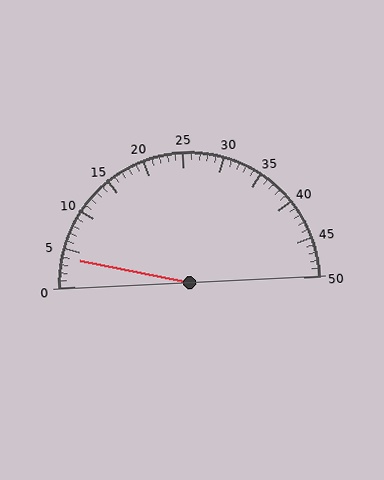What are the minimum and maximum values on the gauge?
The gauge ranges from 0 to 50.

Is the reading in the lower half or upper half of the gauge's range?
The reading is in the lower half of the range (0 to 50).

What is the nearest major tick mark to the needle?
The nearest major tick mark is 5.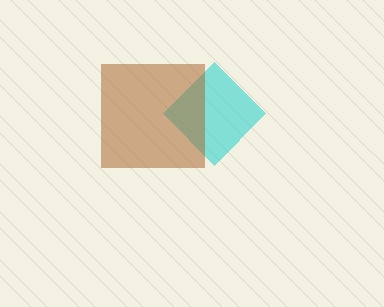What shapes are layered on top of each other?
The layered shapes are: a cyan diamond, a brown square.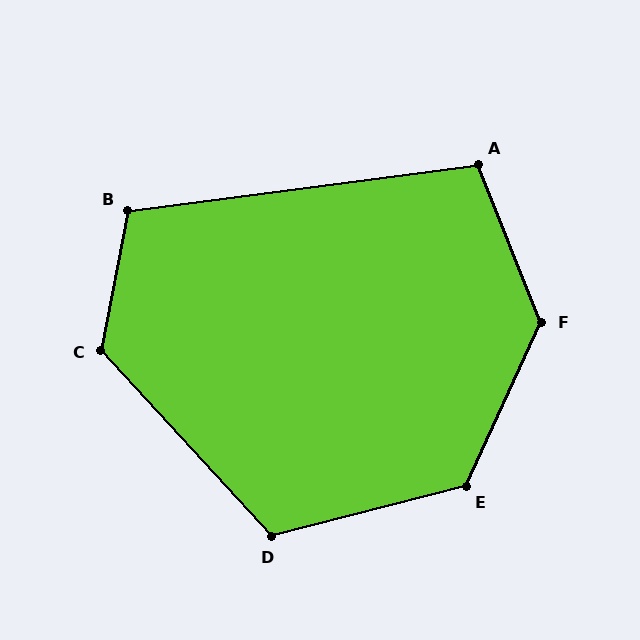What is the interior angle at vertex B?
Approximately 108 degrees (obtuse).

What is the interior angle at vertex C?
Approximately 127 degrees (obtuse).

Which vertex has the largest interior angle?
F, at approximately 133 degrees.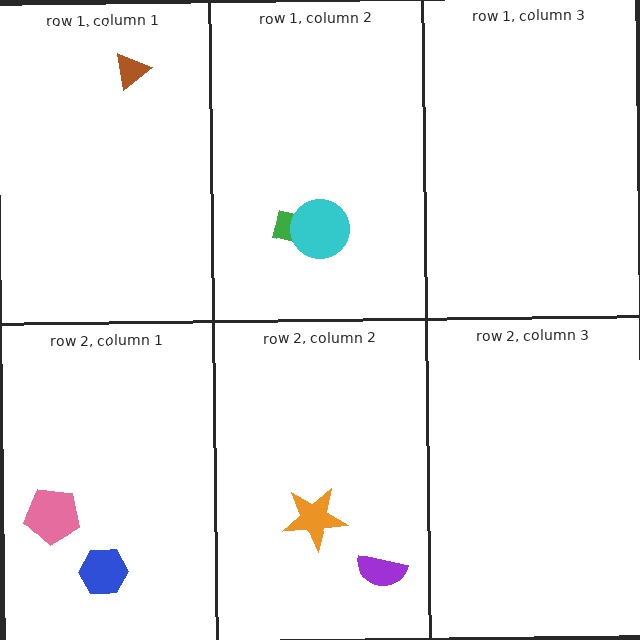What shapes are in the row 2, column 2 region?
The orange star, the purple semicircle.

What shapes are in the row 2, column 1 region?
The blue hexagon, the pink pentagon.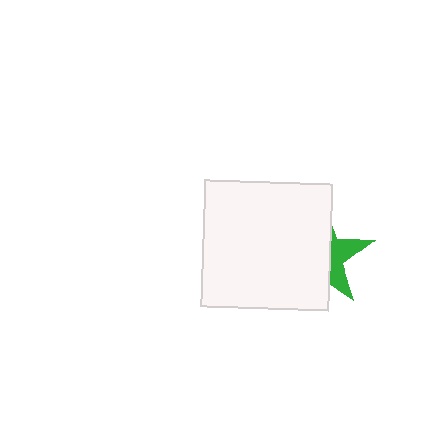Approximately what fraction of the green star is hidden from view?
Roughly 66% of the green star is hidden behind the white square.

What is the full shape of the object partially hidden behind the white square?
The partially hidden object is a green star.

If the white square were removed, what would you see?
You would see the complete green star.